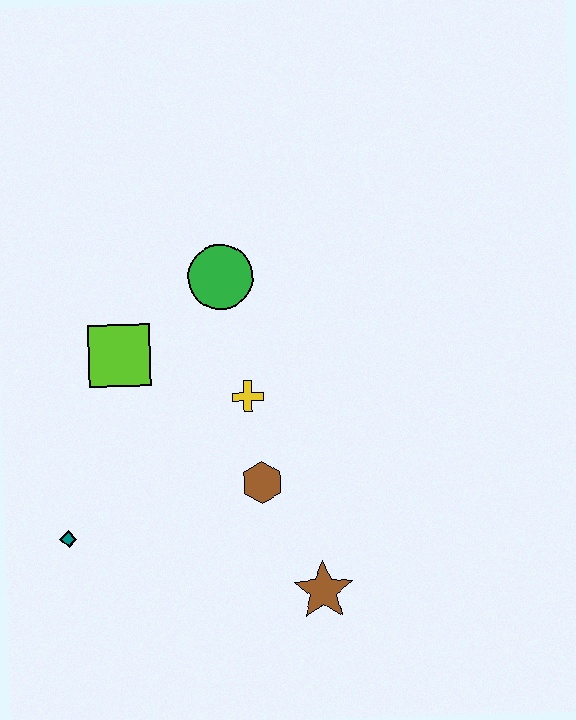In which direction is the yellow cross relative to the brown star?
The yellow cross is above the brown star.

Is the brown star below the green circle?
Yes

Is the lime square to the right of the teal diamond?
Yes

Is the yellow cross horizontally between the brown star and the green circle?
Yes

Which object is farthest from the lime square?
The brown star is farthest from the lime square.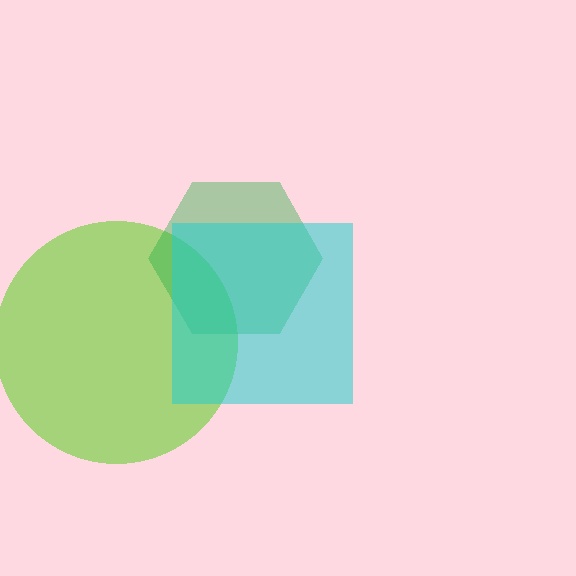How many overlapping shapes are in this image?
There are 3 overlapping shapes in the image.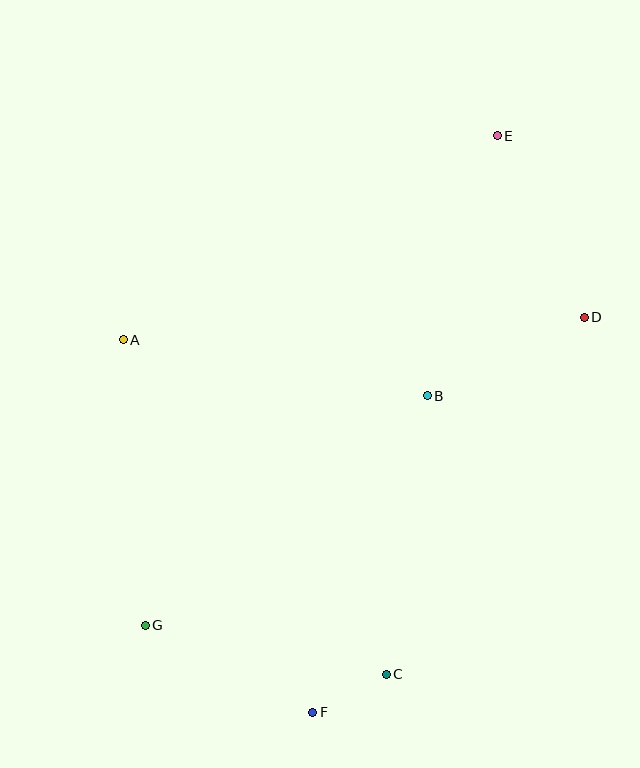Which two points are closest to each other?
Points C and F are closest to each other.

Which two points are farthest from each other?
Points E and F are farthest from each other.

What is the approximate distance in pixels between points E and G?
The distance between E and G is approximately 603 pixels.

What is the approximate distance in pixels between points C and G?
The distance between C and G is approximately 246 pixels.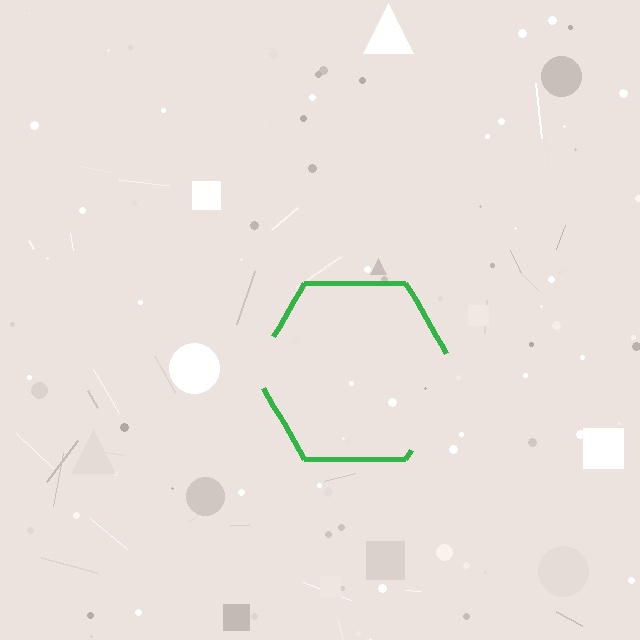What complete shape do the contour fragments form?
The contour fragments form a hexagon.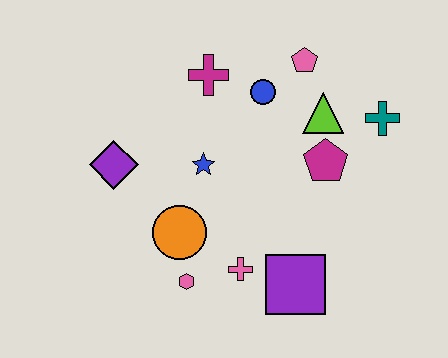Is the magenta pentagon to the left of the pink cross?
No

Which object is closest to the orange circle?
The pink hexagon is closest to the orange circle.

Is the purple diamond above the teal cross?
No